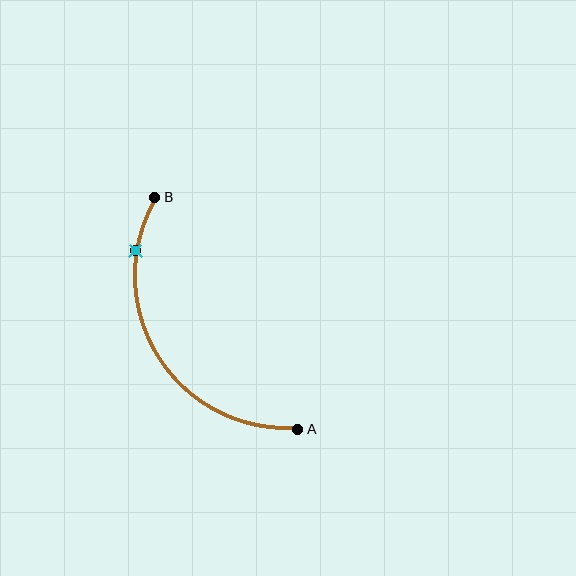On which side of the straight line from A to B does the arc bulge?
The arc bulges to the left of the straight line connecting A and B.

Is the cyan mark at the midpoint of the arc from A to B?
No. The cyan mark lies on the arc but is closer to endpoint B. The arc midpoint would be at the point on the curve equidistant along the arc from both A and B.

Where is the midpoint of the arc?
The arc midpoint is the point on the curve farthest from the straight line joining A and B. It sits to the left of that line.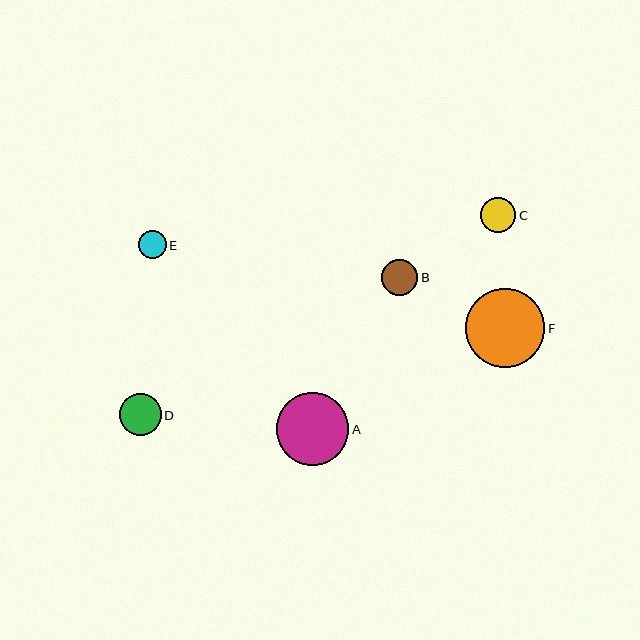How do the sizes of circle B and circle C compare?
Circle B and circle C are approximately the same size.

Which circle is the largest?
Circle F is the largest with a size of approximately 80 pixels.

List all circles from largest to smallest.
From largest to smallest: F, A, D, B, C, E.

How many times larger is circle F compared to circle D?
Circle F is approximately 1.9 times the size of circle D.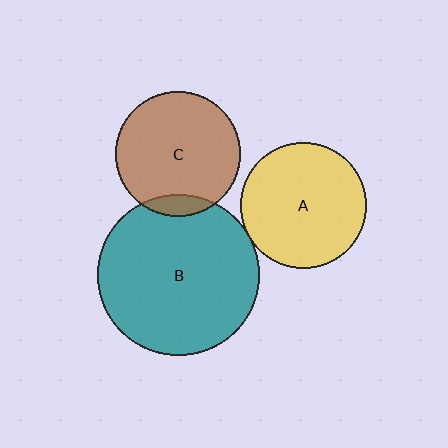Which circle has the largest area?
Circle B (teal).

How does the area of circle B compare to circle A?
Approximately 1.6 times.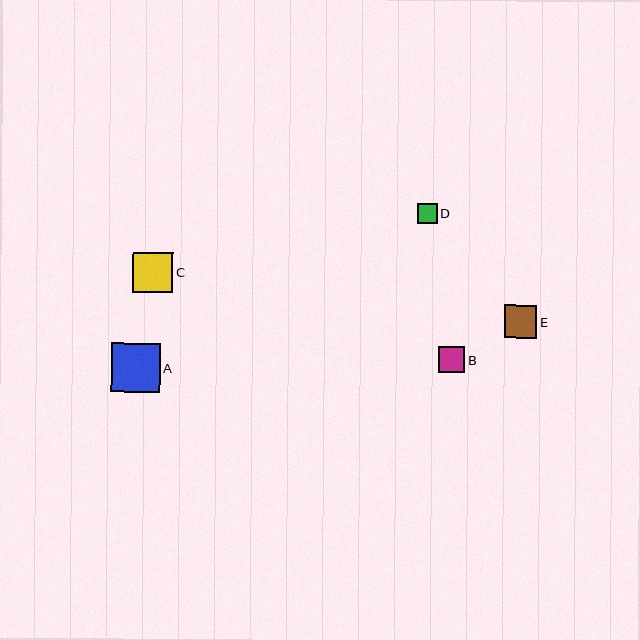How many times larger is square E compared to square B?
Square E is approximately 1.3 times the size of square B.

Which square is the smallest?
Square D is the smallest with a size of approximately 20 pixels.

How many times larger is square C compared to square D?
Square C is approximately 2.0 times the size of square D.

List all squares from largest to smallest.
From largest to smallest: A, C, E, B, D.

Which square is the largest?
Square A is the largest with a size of approximately 48 pixels.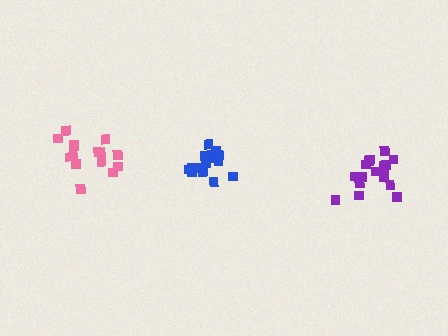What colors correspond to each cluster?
The clusters are colored: pink, purple, blue.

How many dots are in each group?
Group 1: 16 dots, Group 2: 18 dots, Group 3: 15 dots (49 total).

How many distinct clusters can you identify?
There are 3 distinct clusters.